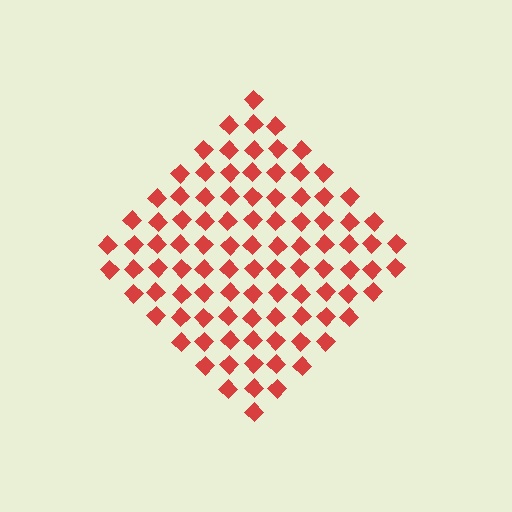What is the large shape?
The large shape is a diamond.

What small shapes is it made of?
It is made of small diamonds.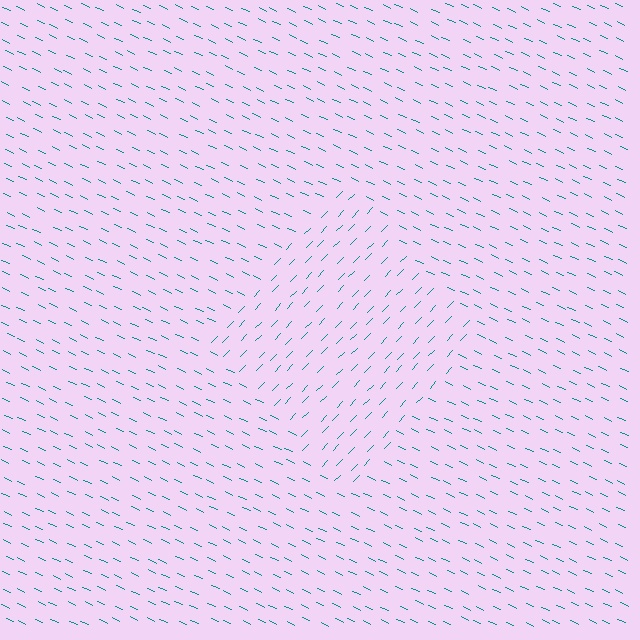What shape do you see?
I see a diamond.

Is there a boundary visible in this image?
Yes, there is a texture boundary formed by a change in line orientation.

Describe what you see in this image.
The image is filled with small teal line segments. A diamond region in the image has lines oriented differently from the surrounding lines, creating a visible texture boundary.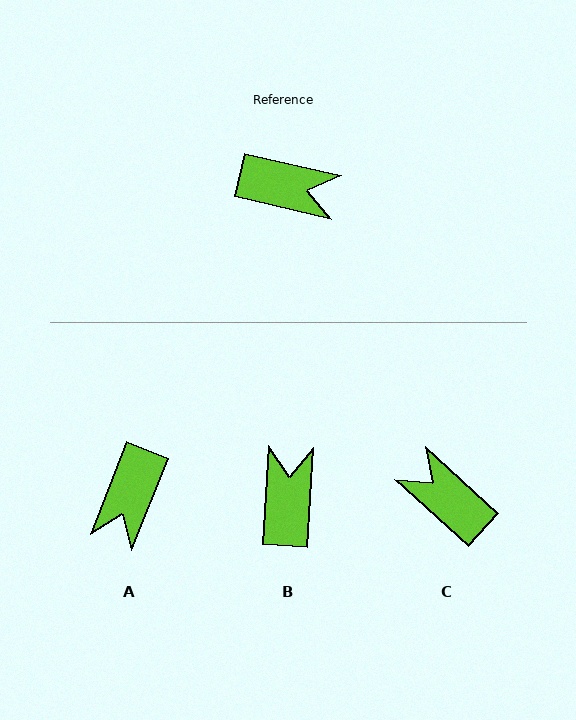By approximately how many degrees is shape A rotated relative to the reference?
Approximately 98 degrees clockwise.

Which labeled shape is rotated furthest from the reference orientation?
C, about 150 degrees away.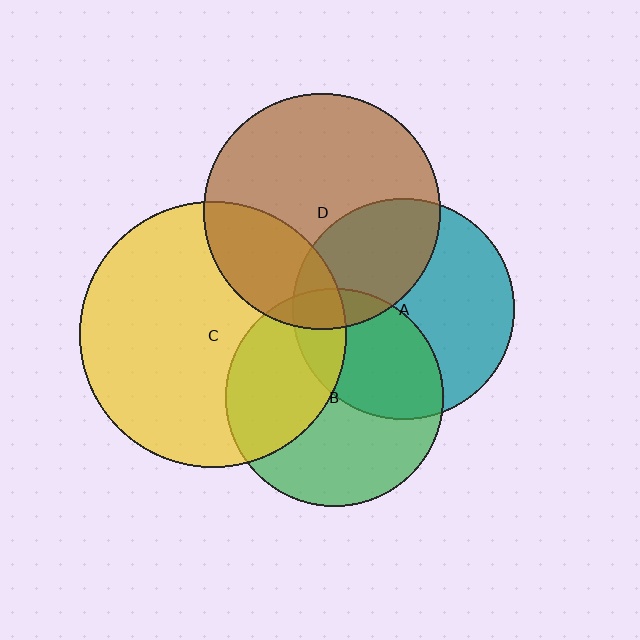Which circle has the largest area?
Circle C (yellow).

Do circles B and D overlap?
Yes.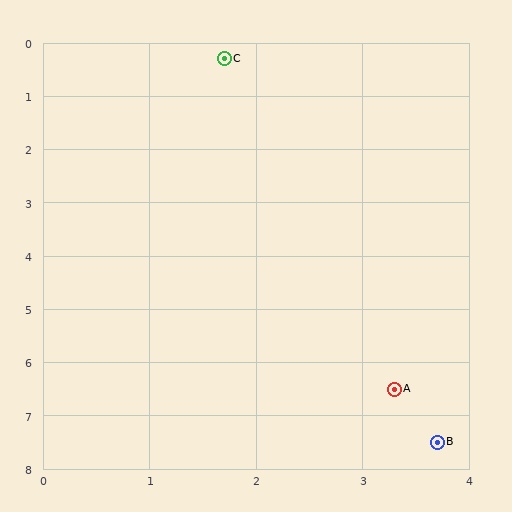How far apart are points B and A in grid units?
Points B and A are about 1.1 grid units apart.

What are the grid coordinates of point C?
Point C is at approximately (1.7, 0.3).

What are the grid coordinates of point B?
Point B is at approximately (3.7, 7.5).